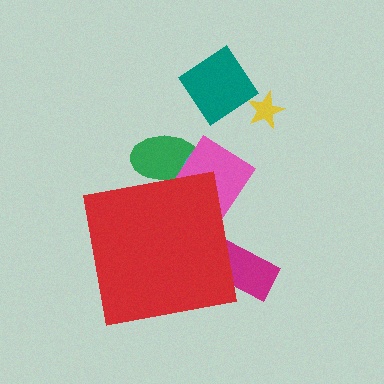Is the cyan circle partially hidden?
Yes, the cyan circle is partially hidden behind the red square.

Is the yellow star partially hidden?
No, the yellow star is fully visible.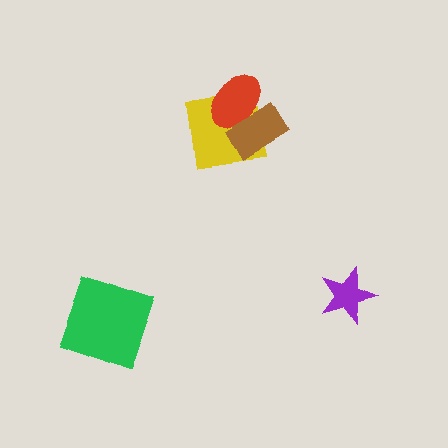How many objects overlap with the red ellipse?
2 objects overlap with the red ellipse.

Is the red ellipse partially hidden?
Yes, it is partially covered by another shape.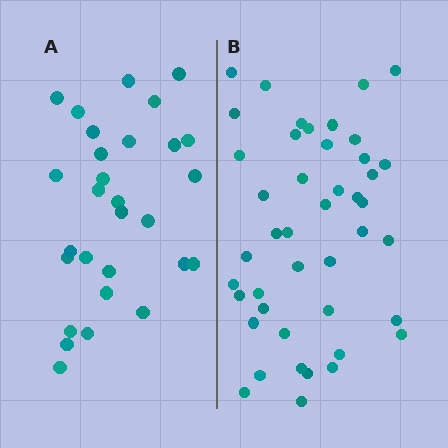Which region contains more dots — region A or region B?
Region B (the right region) has more dots.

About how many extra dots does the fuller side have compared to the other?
Region B has approximately 15 more dots than region A.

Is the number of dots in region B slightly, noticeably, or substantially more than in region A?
Region B has substantially more. The ratio is roughly 1.5 to 1.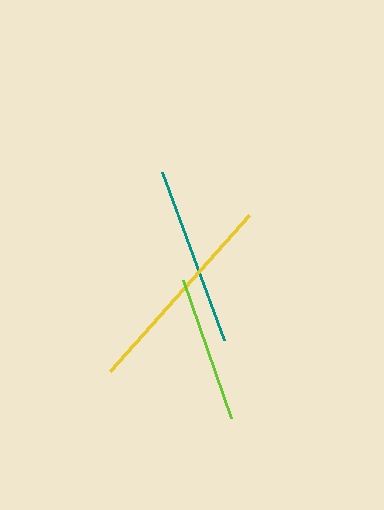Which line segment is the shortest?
The lime line is the shortest at approximately 145 pixels.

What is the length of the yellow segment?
The yellow segment is approximately 209 pixels long.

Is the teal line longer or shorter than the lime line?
The teal line is longer than the lime line.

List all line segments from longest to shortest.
From longest to shortest: yellow, teal, lime.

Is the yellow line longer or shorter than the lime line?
The yellow line is longer than the lime line.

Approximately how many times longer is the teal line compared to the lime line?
The teal line is approximately 1.2 times the length of the lime line.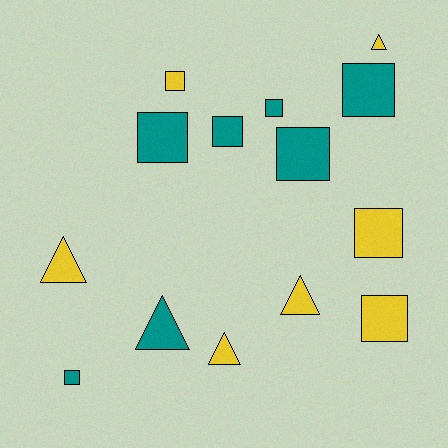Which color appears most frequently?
Yellow, with 7 objects.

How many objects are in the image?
There are 14 objects.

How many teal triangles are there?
There is 1 teal triangle.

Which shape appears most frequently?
Square, with 9 objects.